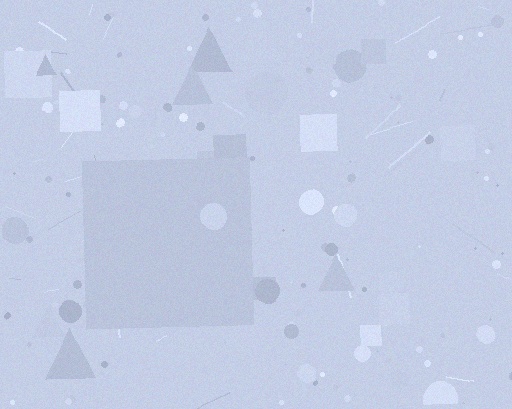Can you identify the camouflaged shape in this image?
The camouflaged shape is a square.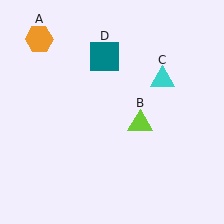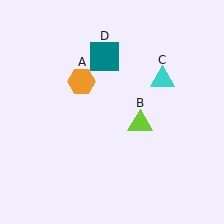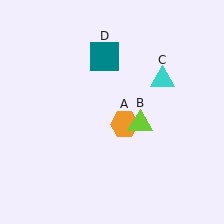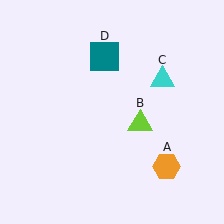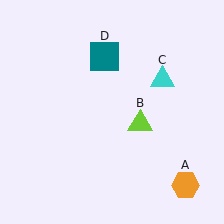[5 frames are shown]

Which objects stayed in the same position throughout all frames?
Lime triangle (object B) and cyan triangle (object C) and teal square (object D) remained stationary.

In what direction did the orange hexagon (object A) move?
The orange hexagon (object A) moved down and to the right.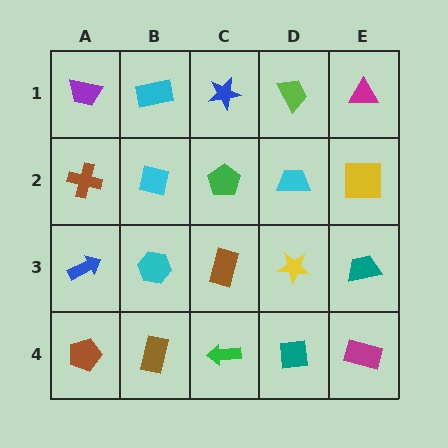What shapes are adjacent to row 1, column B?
A cyan square (row 2, column B), a purple trapezoid (row 1, column A), a blue star (row 1, column C).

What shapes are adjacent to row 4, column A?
A blue arrow (row 3, column A), a brown rectangle (row 4, column B).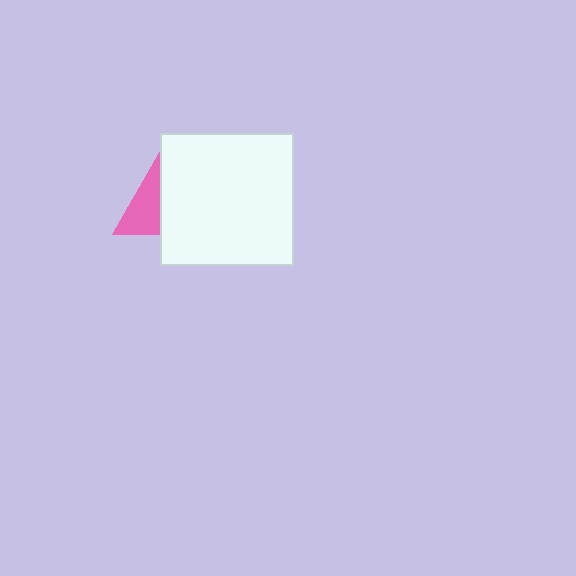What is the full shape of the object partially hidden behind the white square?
The partially hidden object is a pink triangle.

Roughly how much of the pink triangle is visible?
About half of it is visible (roughly 50%).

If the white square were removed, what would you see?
You would see the complete pink triangle.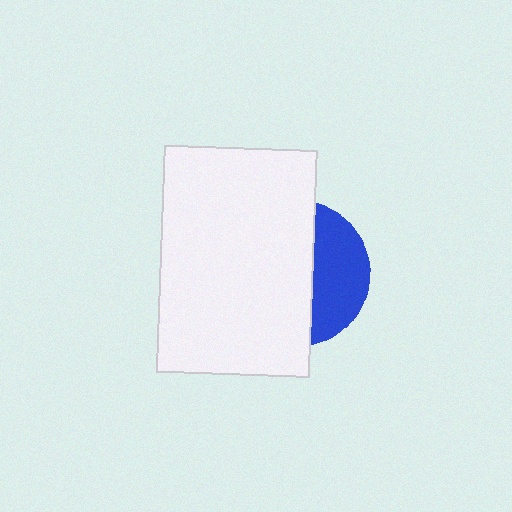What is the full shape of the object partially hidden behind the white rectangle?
The partially hidden object is a blue circle.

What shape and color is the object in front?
The object in front is a white rectangle.